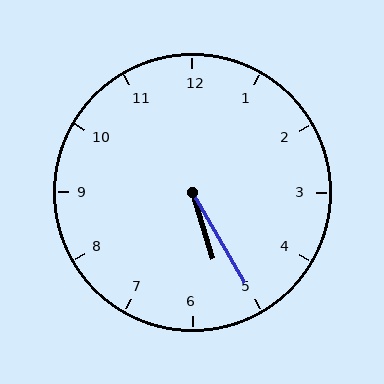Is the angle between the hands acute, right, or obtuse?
It is acute.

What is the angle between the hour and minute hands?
Approximately 12 degrees.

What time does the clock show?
5:25.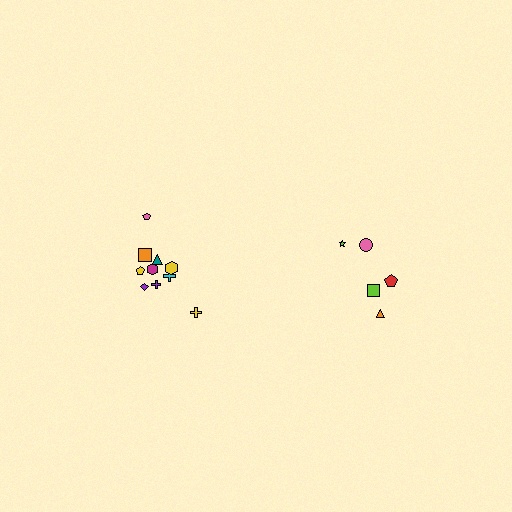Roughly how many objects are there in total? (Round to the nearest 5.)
Roughly 15 objects in total.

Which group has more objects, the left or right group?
The left group.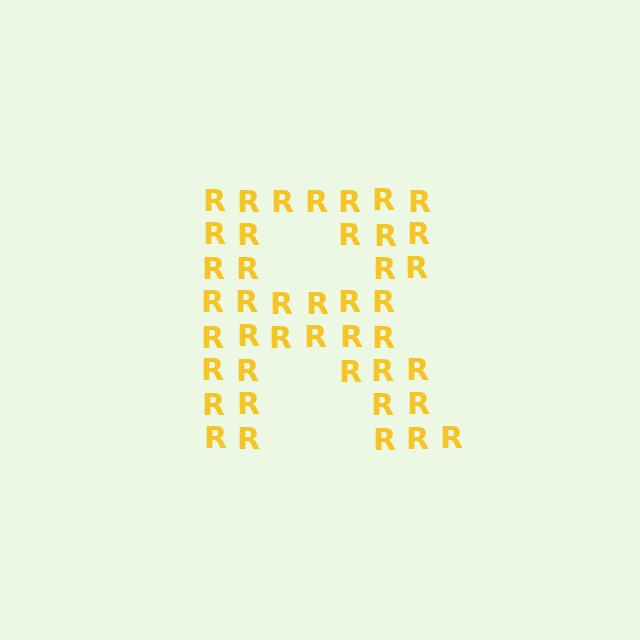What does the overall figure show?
The overall figure shows the letter R.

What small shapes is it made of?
It is made of small letter R's.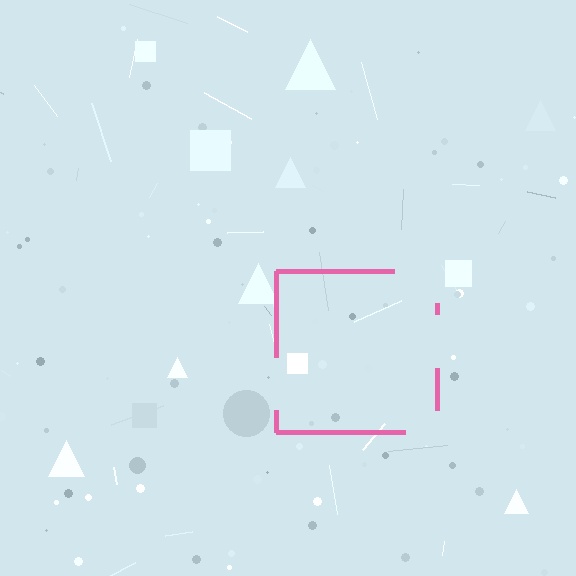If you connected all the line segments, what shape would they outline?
They would outline a square.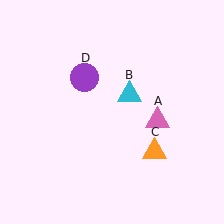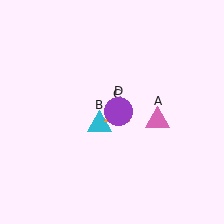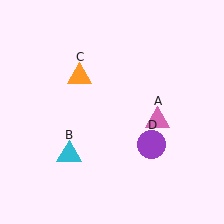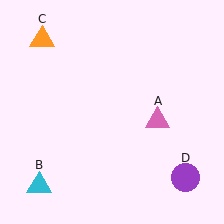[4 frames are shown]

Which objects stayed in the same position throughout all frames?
Pink triangle (object A) remained stationary.